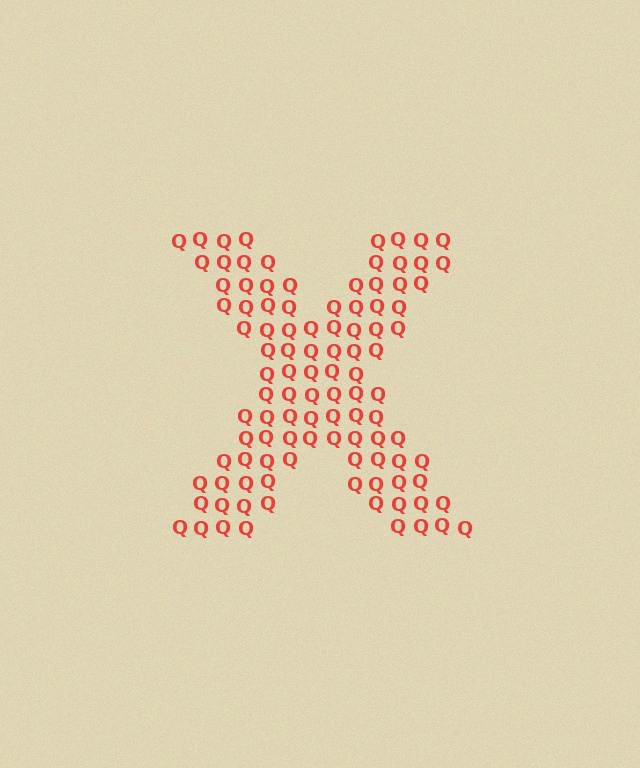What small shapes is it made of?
It is made of small letter Q's.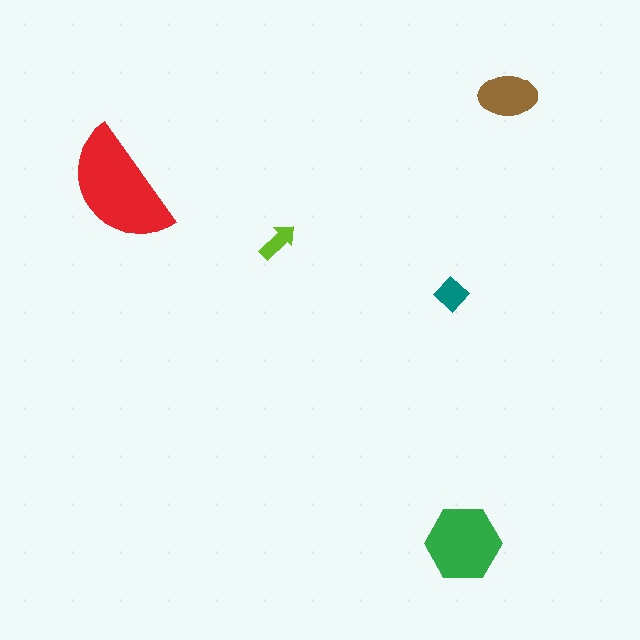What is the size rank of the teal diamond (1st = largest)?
4th.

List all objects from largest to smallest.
The red semicircle, the green hexagon, the brown ellipse, the teal diamond, the lime arrow.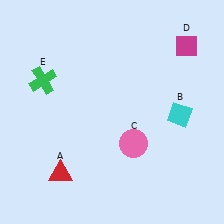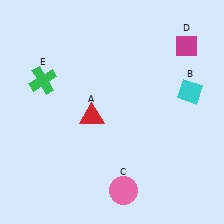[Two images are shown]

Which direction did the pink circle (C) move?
The pink circle (C) moved down.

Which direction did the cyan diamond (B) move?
The cyan diamond (B) moved up.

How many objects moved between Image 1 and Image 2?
3 objects moved between the two images.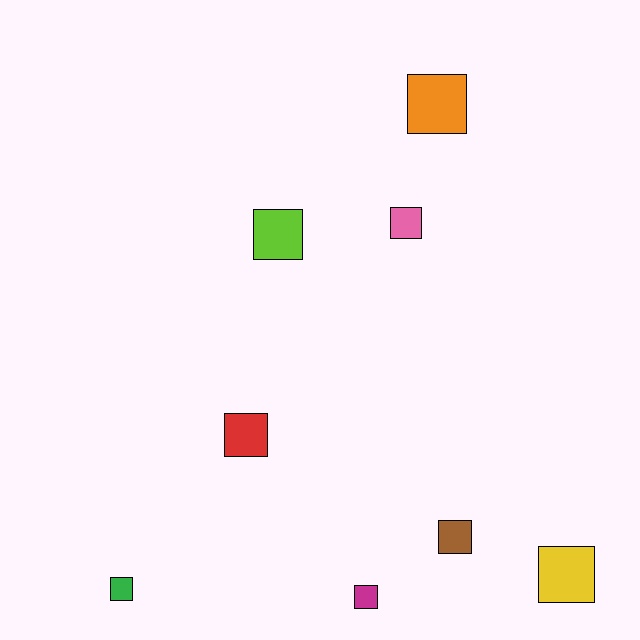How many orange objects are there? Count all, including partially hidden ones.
There is 1 orange object.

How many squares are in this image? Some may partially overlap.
There are 8 squares.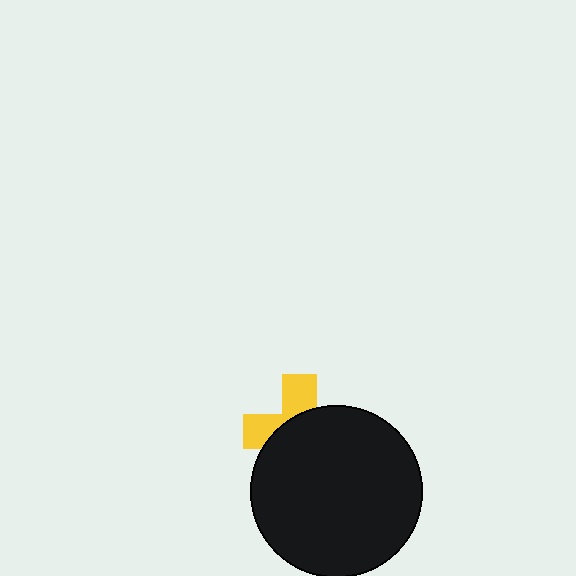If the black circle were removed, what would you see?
You would see the complete yellow cross.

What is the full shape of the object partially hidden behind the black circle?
The partially hidden object is a yellow cross.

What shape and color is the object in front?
The object in front is a black circle.